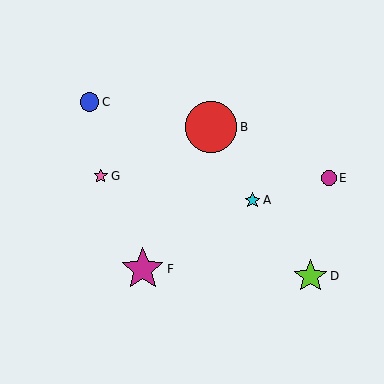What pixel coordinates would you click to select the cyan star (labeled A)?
Click at (252, 200) to select the cyan star A.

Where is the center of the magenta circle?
The center of the magenta circle is at (329, 178).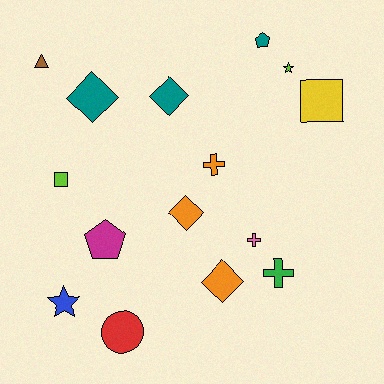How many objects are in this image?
There are 15 objects.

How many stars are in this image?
There are 2 stars.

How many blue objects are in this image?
There is 1 blue object.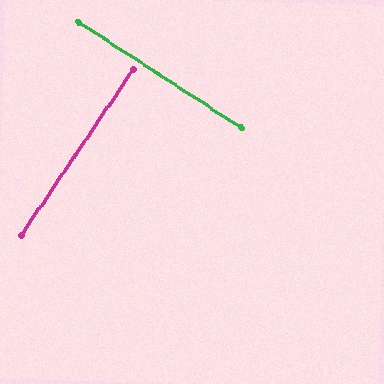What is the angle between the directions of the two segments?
Approximately 89 degrees.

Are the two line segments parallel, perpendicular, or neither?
Perpendicular — they meet at approximately 89°.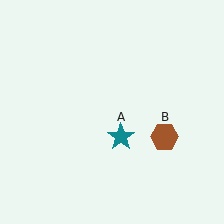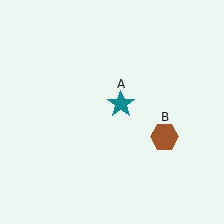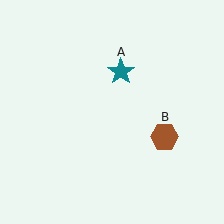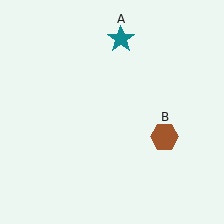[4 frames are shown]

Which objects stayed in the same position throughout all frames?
Brown hexagon (object B) remained stationary.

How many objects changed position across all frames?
1 object changed position: teal star (object A).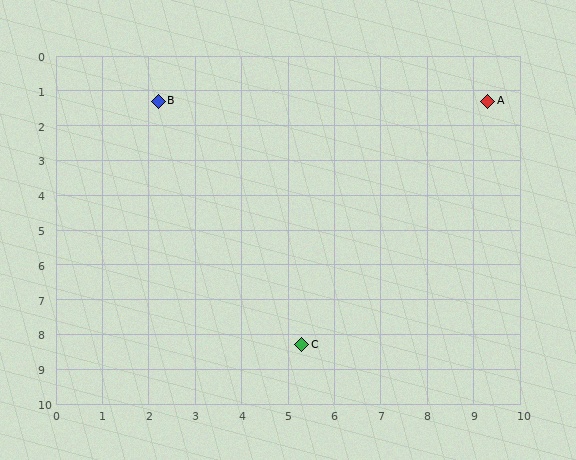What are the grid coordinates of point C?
Point C is at approximately (5.3, 8.3).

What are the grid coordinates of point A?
Point A is at approximately (9.3, 1.3).